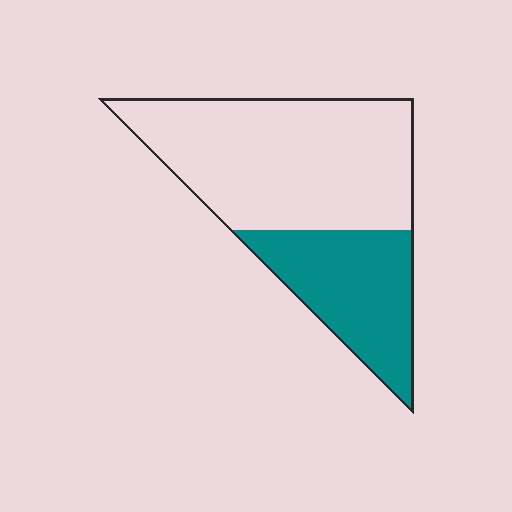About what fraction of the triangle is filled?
About one third (1/3).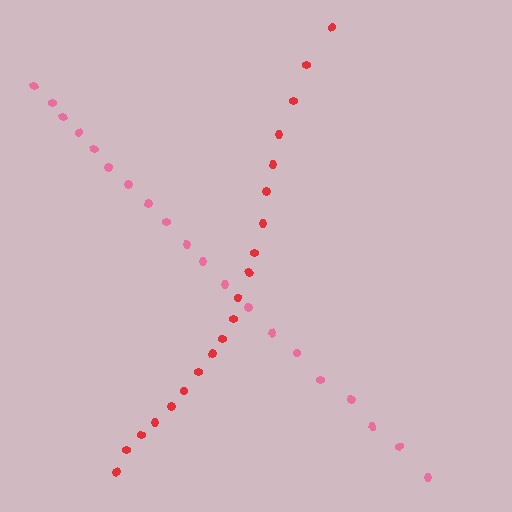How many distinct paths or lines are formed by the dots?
There are 2 distinct paths.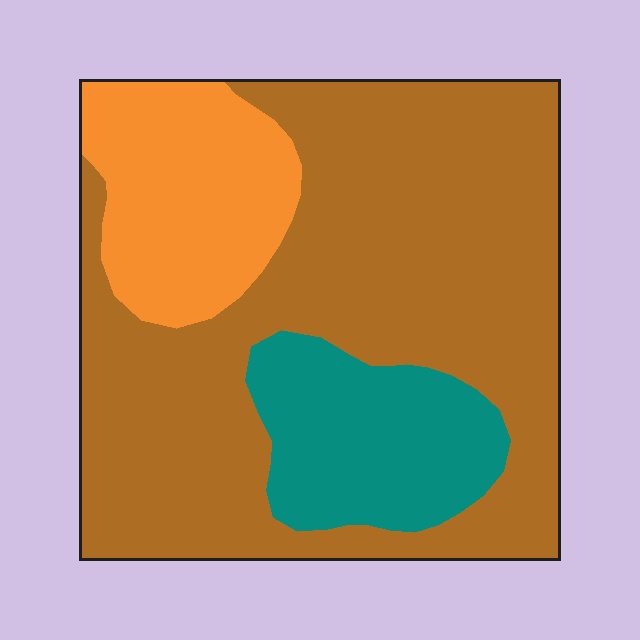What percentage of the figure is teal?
Teal covers around 15% of the figure.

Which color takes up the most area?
Brown, at roughly 65%.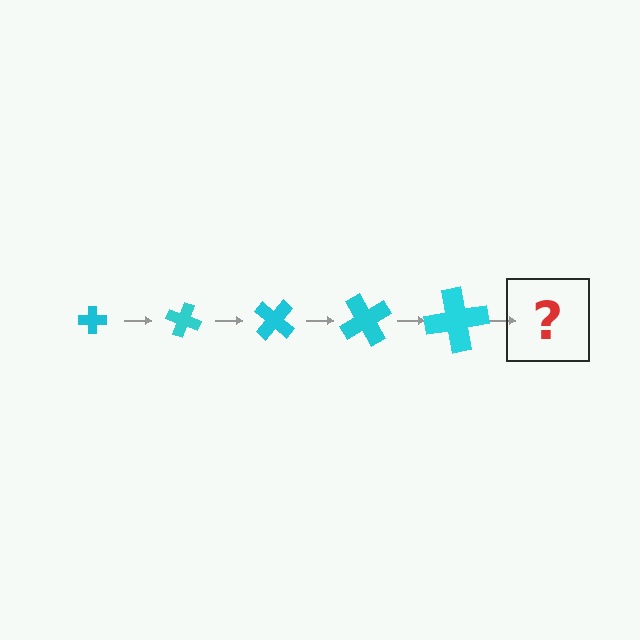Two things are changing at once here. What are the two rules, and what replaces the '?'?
The two rules are that the cross grows larger each step and it rotates 20 degrees each step. The '?' should be a cross, larger than the previous one and rotated 100 degrees from the start.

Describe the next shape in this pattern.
It should be a cross, larger than the previous one and rotated 100 degrees from the start.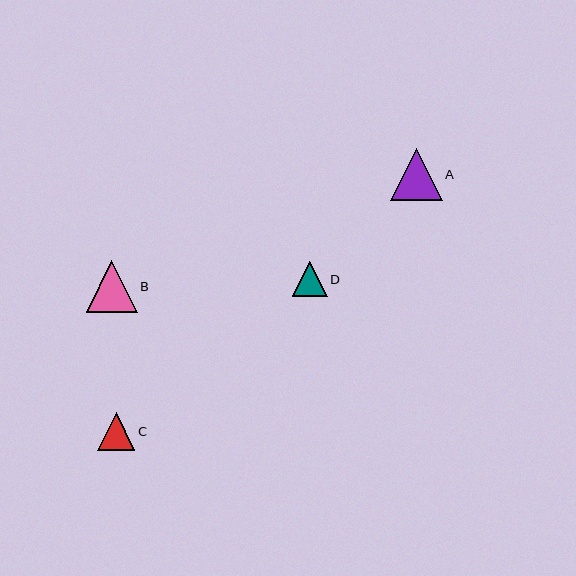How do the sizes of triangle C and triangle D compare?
Triangle C and triangle D are approximately the same size.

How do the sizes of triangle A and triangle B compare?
Triangle A and triangle B are approximately the same size.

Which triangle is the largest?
Triangle A is the largest with a size of approximately 52 pixels.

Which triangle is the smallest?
Triangle D is the smallest with a size of approximately 35 pixels.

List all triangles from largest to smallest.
From largest to smallest: A, B, C, D.